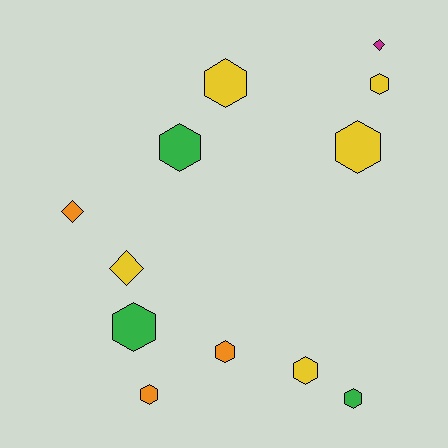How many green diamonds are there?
There are no green diamonds.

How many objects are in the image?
There are 12 objects.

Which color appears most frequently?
Yellow, with 5 objects.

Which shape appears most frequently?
Hexagon, with 9 objects.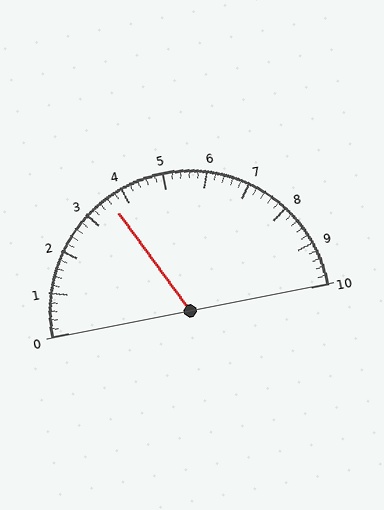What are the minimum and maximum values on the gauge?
The gauge ranges from 0 to 10.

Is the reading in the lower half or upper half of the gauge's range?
The reading is in the lower half of the range (0 to 10).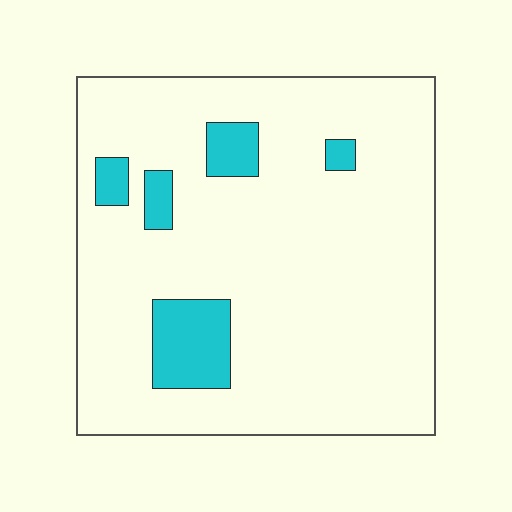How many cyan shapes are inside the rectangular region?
5.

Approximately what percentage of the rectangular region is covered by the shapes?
Approximately 10%.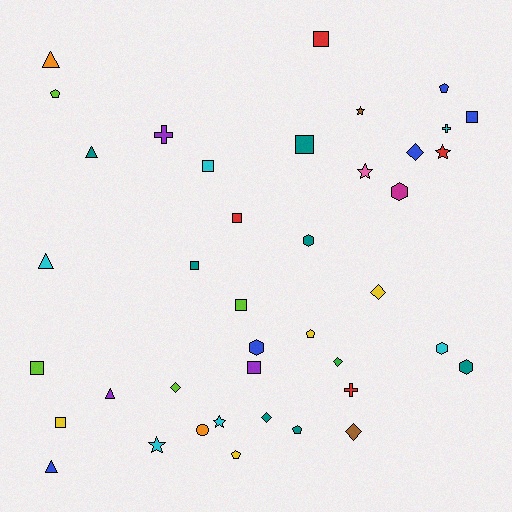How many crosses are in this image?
There are 3 crosses.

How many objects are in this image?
There are 40 objects.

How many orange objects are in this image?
There are 2 orange objects.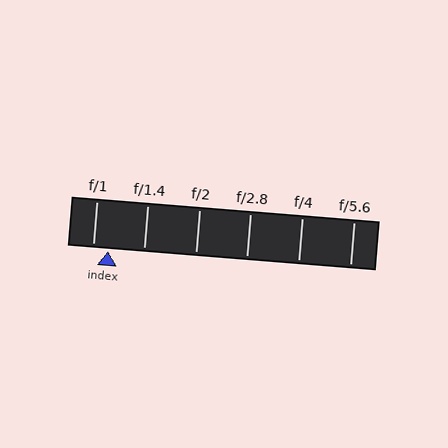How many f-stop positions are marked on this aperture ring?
There are 6 f-stop positions marked.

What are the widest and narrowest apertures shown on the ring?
The widest aperture shown is f/1 and the narrowest is f/5.6.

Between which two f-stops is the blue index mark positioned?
The index mark is between f/1 and f/1.4.